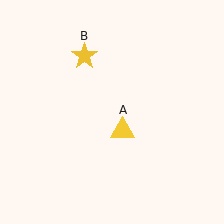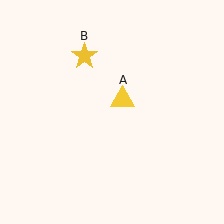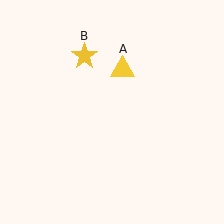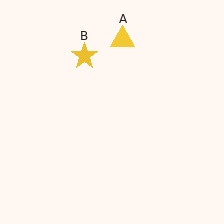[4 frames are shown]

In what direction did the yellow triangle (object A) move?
The yellow triangle (object A) moved up.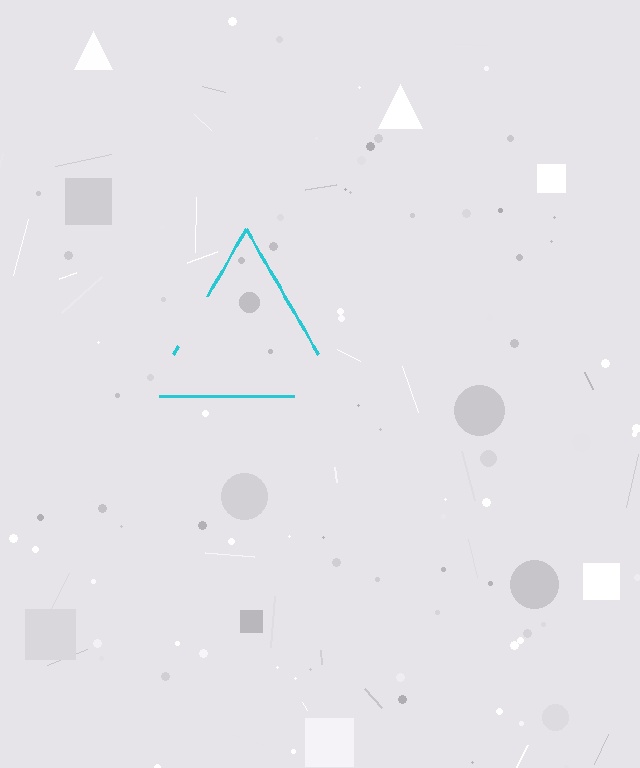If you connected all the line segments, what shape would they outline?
They would outline a triangle.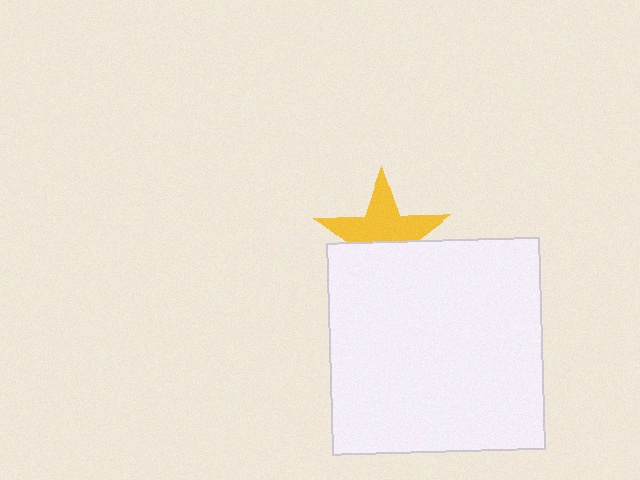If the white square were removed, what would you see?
You would see the complete yellow star.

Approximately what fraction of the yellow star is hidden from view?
Roughly 42% of the yellow star is hidden behind the white square.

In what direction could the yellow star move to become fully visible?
The yellow star could move up. That would shift it out from behind the white square entirely.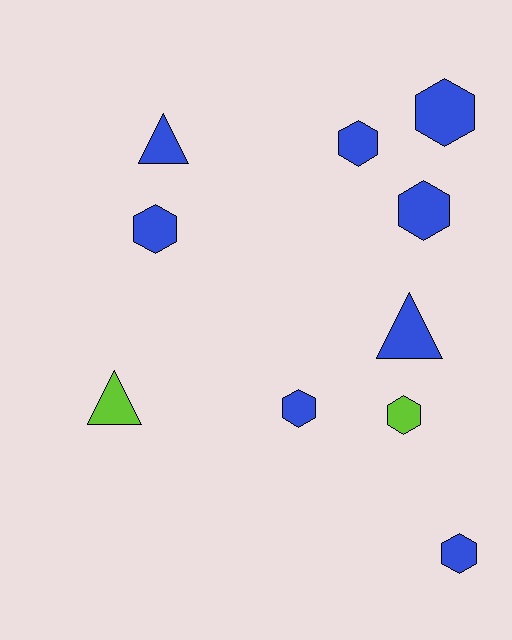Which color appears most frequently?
Blue, with 8 objects.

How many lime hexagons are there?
There is 1 lime hexagon.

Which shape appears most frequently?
Hexagon, with 7 objects.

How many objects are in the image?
There are 10 objects.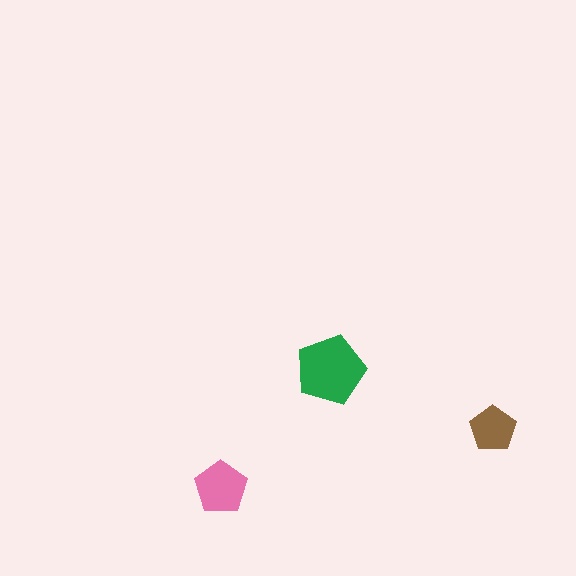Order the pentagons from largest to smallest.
the green one, the pink one, the brown one.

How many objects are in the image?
There are 3 objects in the image.